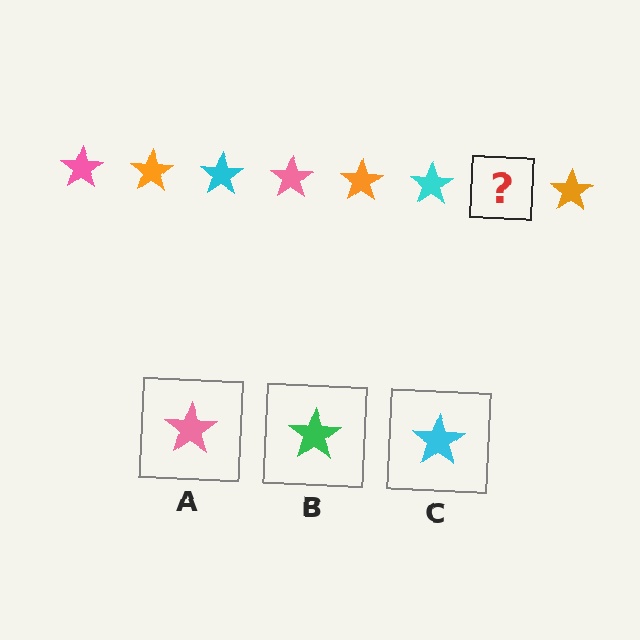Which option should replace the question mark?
Option A.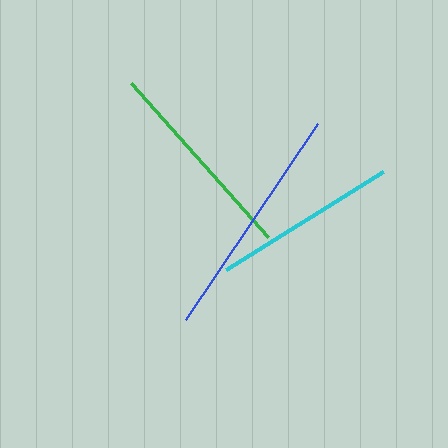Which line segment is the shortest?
The cyan line is the shortest at approximately 184 pixels.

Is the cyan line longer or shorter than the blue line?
The blue line is longer than the cyan line.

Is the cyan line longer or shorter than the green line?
The green line is longer than the cyan line.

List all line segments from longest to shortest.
From longest to shortest: blue, green, cyan.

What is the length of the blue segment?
The blue segment is approximately 236 pixels long.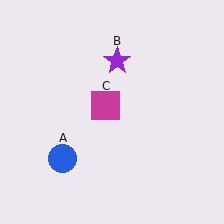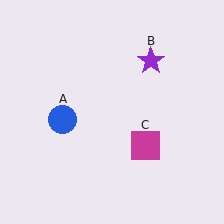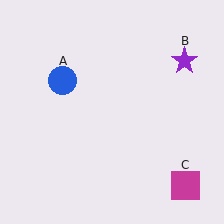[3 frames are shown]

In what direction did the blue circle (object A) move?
The blue circle (object A) moved up.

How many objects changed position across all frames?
3 objects changed position: blue circle (object A), purple star (object B), magenta square (object C).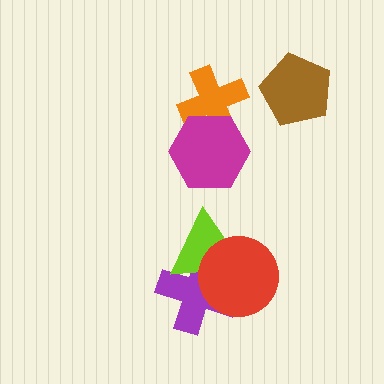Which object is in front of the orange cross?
The magenta hexagon is in front of the orange cross.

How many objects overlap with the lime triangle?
2 objects overlap with the lime triangle.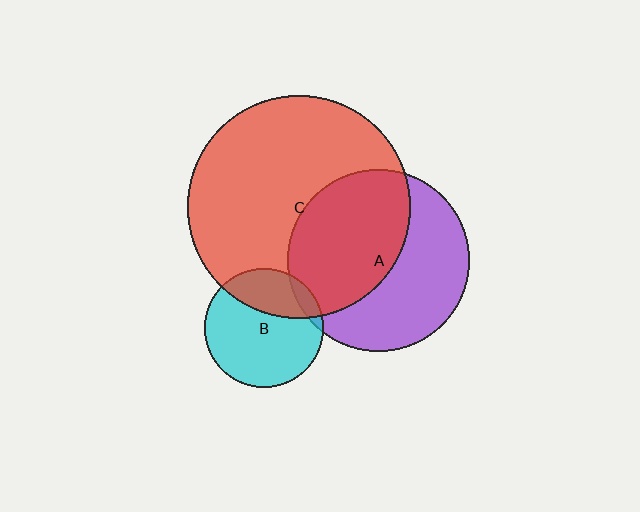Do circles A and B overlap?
Yes.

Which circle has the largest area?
Circle C (red).